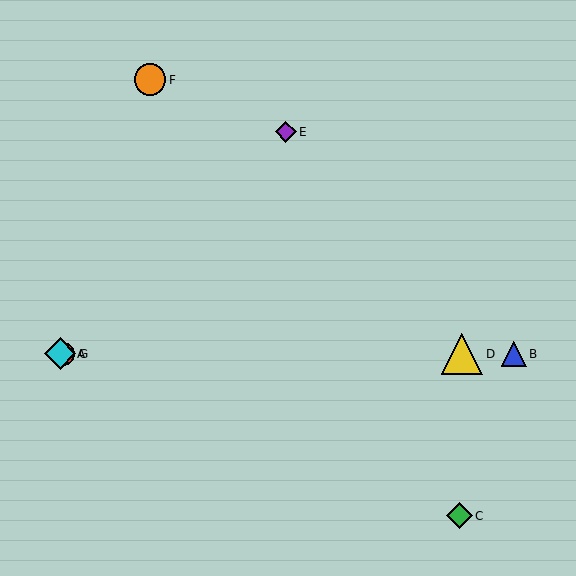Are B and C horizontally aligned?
No, B is at y≈354 and C is at y≈516.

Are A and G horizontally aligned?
Yes, both are at y≈354.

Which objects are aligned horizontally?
Objects A, B, D, G are aligned horizontally.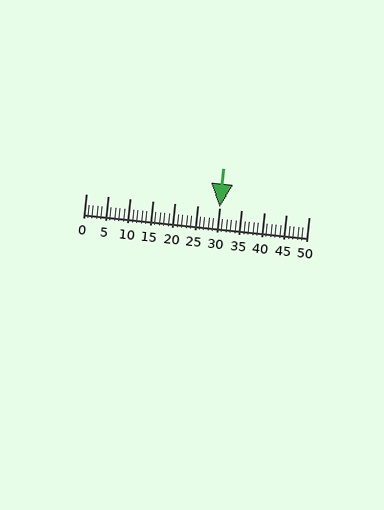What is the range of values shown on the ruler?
The ruler shows values from 0 to 50.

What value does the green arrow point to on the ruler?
The green arrow points to approximately 30.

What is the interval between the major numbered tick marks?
The major tick marks are spaced 5 units apart.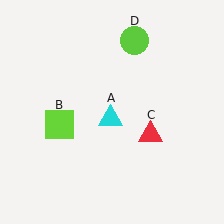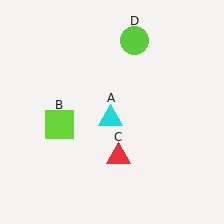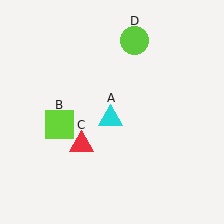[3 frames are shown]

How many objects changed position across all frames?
1 object changed position: red triangle (object C).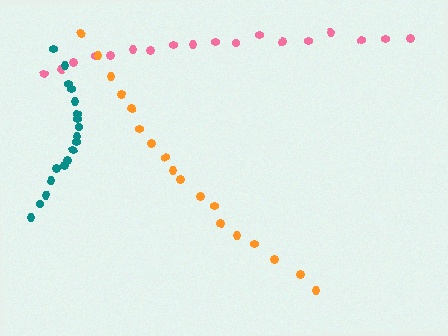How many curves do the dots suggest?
There are 3 distinct paths.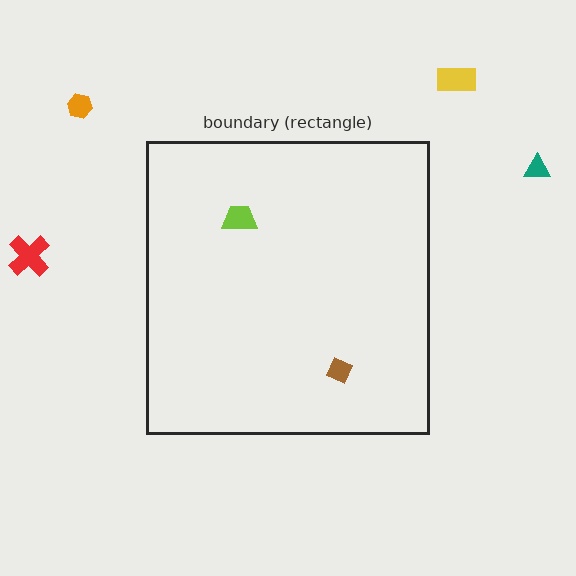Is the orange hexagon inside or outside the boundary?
Outside.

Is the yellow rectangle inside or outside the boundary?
Outside.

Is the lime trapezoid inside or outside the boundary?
Inside.